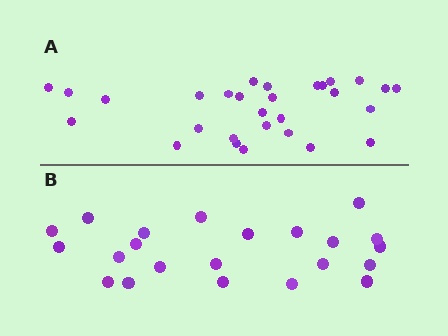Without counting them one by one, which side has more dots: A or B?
Region A (the top region) has more dots.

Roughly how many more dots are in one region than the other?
Region A has roughly 8 or so more dots than region B.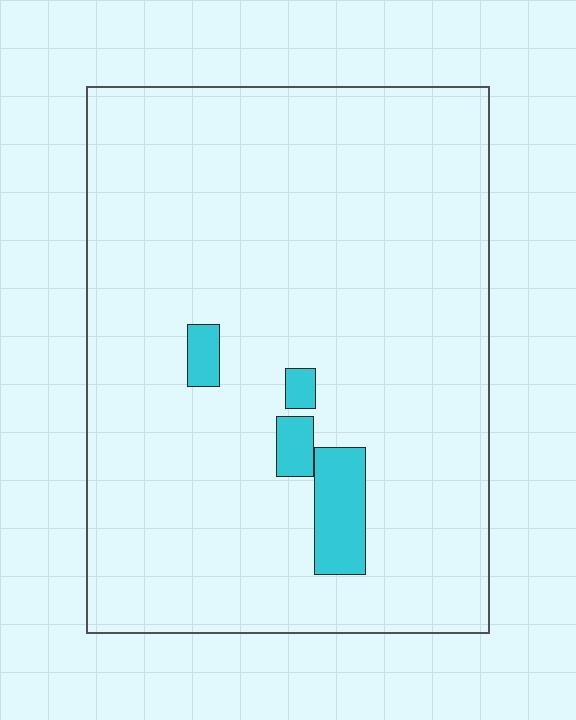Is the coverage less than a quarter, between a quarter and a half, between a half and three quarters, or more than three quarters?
Less than a quarter.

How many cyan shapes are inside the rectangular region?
4.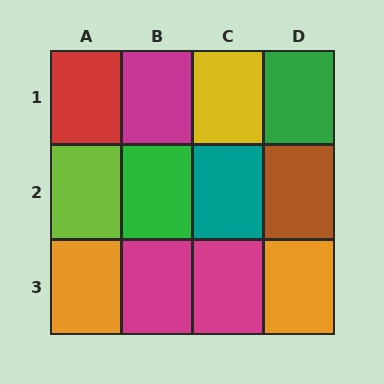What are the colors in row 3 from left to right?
Orange, magenta, magenta, orange.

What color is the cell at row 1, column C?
Yellow.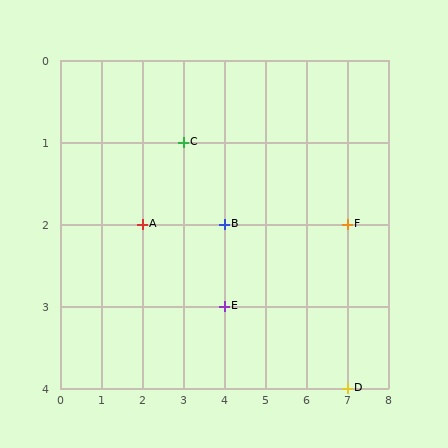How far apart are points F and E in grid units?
Points F and E are 3 columns and 1 row apart (about 3.2 grid units diagonally).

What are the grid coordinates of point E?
Point E is at grid coordinates (4, 3).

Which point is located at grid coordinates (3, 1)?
Point C is at (3, 1).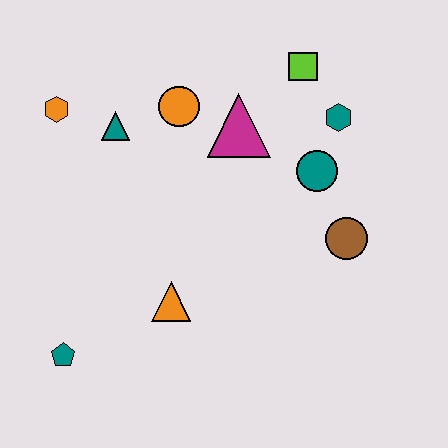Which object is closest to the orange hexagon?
The teal triangle is closest to the orange hexagon.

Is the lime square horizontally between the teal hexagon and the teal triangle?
Yes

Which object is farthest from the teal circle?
The teal pentagon is farthest from the teal circle.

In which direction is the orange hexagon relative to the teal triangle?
The orange hexagon is to the left of the teal triangle.